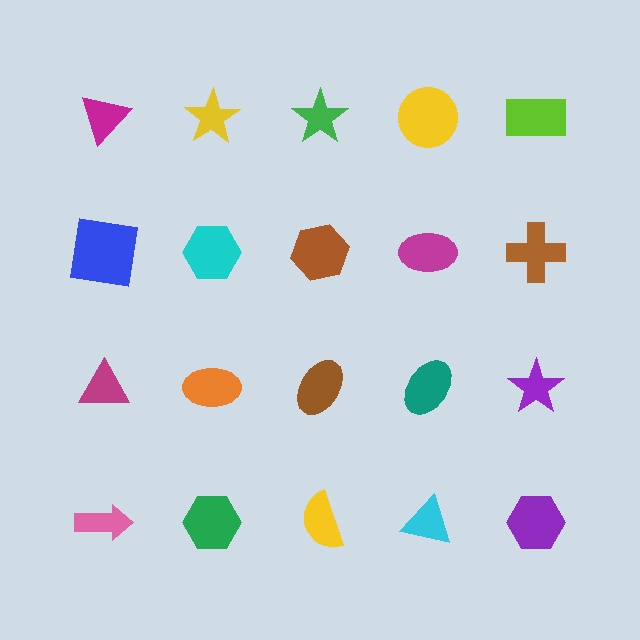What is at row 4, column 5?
A purple hexagon.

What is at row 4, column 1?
A pink arrow.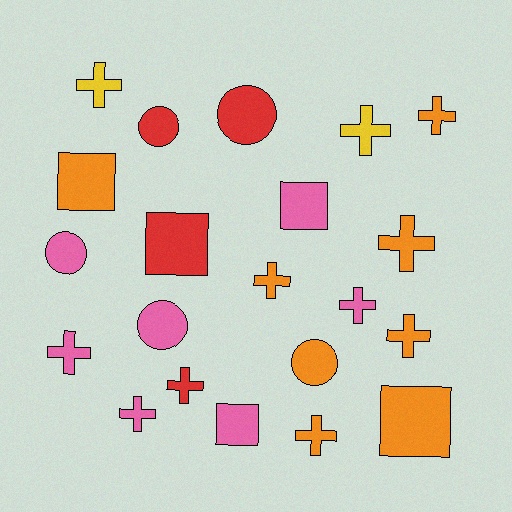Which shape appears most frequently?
Cross, with 11 objects.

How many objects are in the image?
There are 21 objects.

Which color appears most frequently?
Orange, with 8 objects.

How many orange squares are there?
There are 2 orange squares.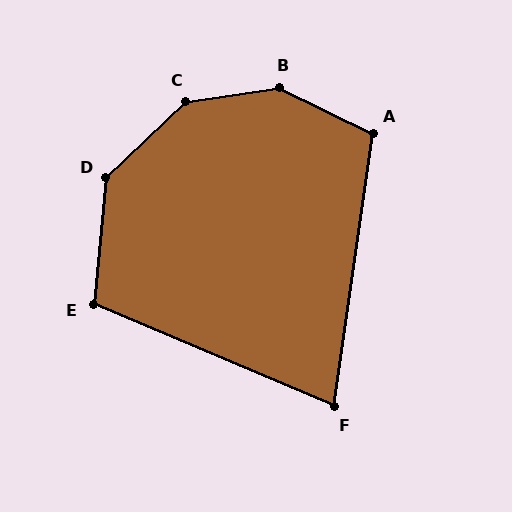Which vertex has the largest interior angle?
B, at approximately 146 degrees.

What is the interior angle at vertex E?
Approximately 108 degrees (obtuse).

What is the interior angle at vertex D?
Approximately 139 degrees (obtuse).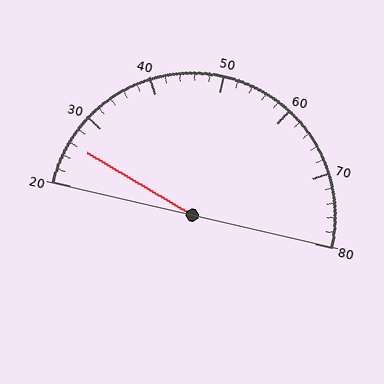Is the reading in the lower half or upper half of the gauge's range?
The reading is in the lower half of the range (20 to 80).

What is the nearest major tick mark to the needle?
The nearest major tick mark is 30.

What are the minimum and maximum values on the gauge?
The gauge ranges from 20 to 80.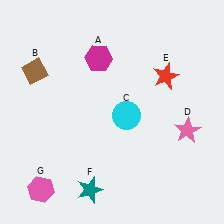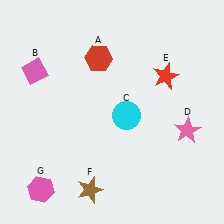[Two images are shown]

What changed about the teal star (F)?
In Image 1, F is teal. In Image 2, it changed to brown.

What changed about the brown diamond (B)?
In Image 1, B is brown. In Image 2, it changed to pink.